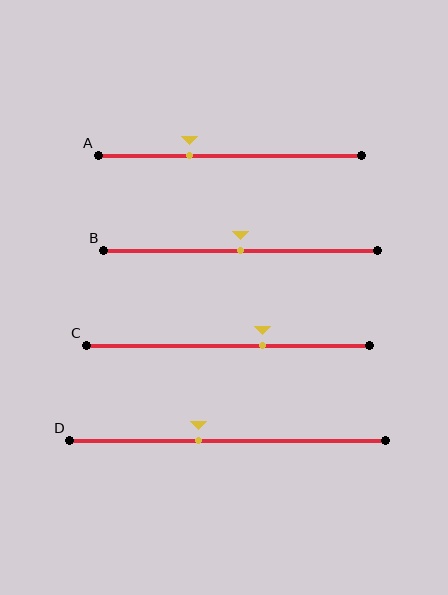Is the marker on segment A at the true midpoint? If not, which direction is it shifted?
No, the marker on segment A is shifted to the left by about 15% of the segment length.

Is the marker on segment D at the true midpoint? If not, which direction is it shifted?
No, the marker on segment D is shifted to the left by about 9% of the segment length.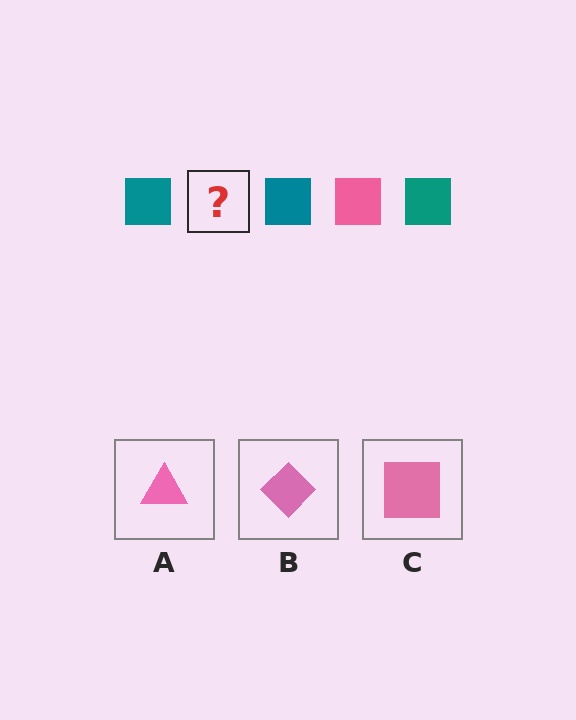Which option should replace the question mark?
Option C.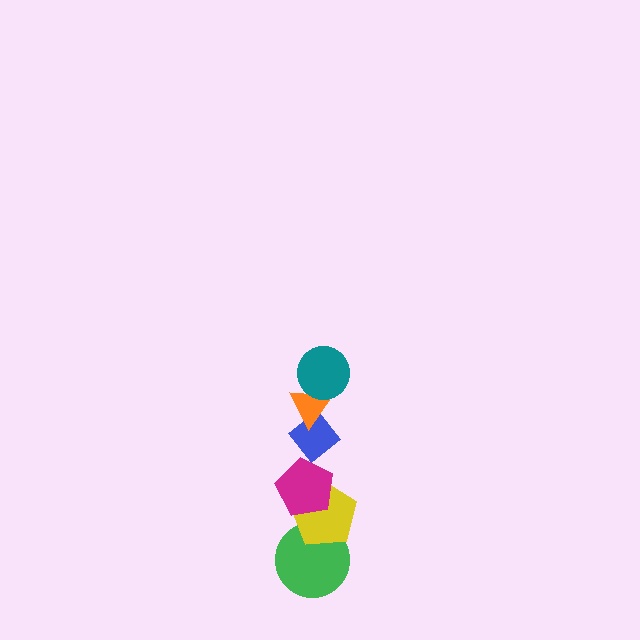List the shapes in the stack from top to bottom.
From top to bottom: the teal circle, the orange triangle, the blue diamond, the magenta pentagon, the yellow pentagon, the green circle.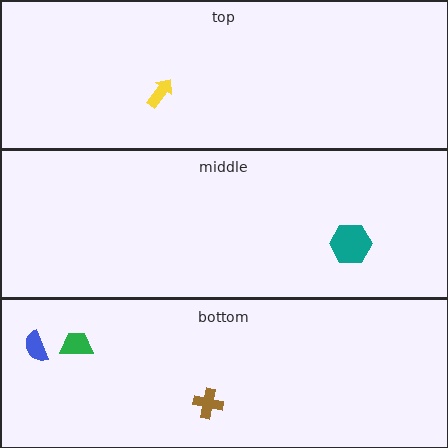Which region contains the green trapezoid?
The bottom region.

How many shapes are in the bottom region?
3.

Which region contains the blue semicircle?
The bottom region.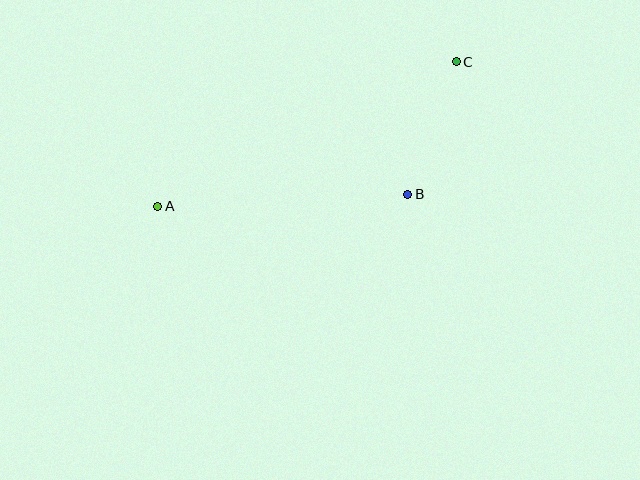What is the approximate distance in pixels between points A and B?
The distance between A and B is approximately 250 pixels.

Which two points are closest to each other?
Points B and C are closest to each other.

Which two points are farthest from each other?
Points A and C are farthest from each other.